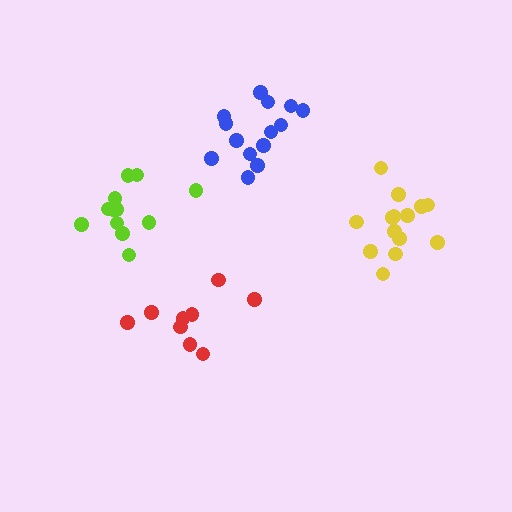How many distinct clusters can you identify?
There are 4 distinct clusters.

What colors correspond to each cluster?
The clusters are colored: blue, lime, red, yellow.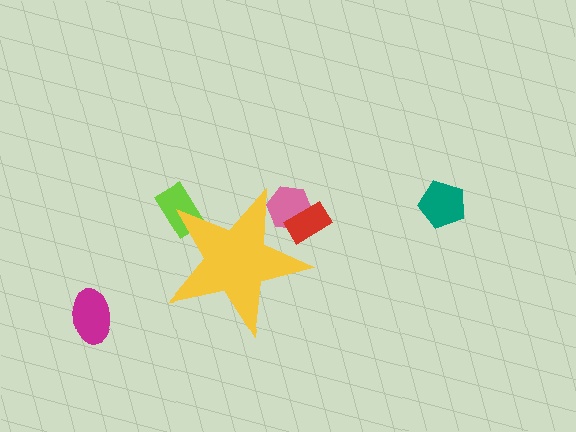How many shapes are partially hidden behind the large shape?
3 shapes are partially hidden.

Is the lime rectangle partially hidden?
Yes, the lime rectangle is partially hidden behind the yellow star.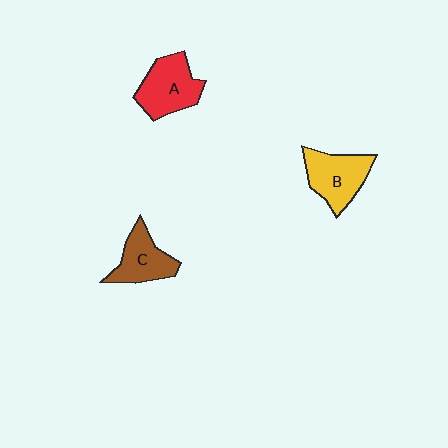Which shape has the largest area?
Shape A (red).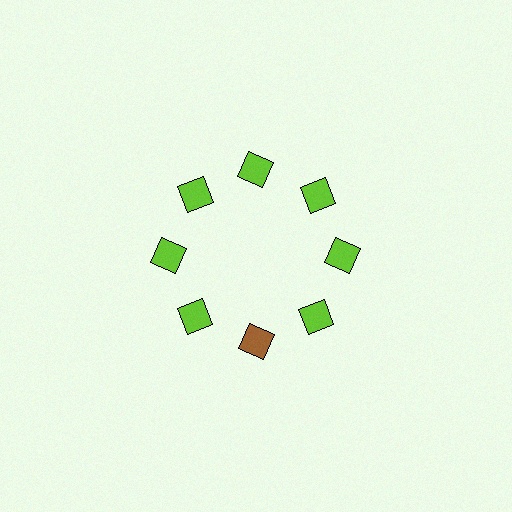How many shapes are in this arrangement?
There are 8 shapes arranged in a ring pattern.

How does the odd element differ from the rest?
It has a different color: brown instead of lime.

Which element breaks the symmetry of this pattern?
The brown diamond at roughly the 6 o'clock position breaks the symmetry. All other shapes are lime diamonds.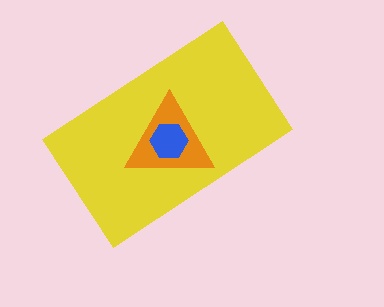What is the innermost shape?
The blue hexagon.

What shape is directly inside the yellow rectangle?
The orange triangle.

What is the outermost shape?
The yellow rectangle.